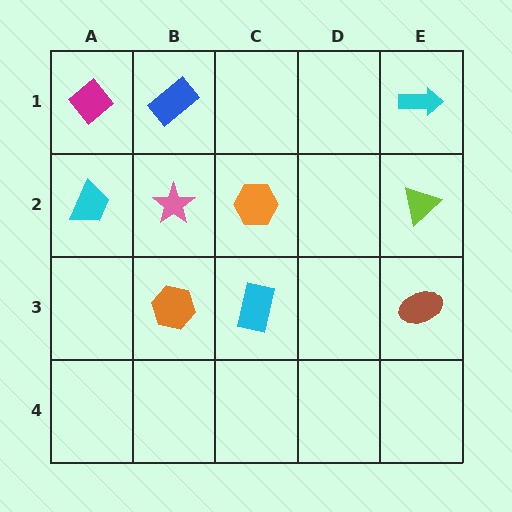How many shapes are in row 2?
4 shapes.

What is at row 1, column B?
A blue rectangle.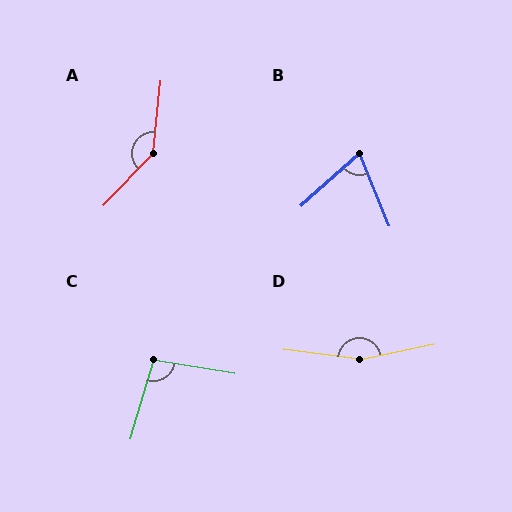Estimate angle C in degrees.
Approximately 98 degrees.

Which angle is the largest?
D, at approximately 161 degrees.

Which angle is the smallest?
B, at approximately 70 degrees.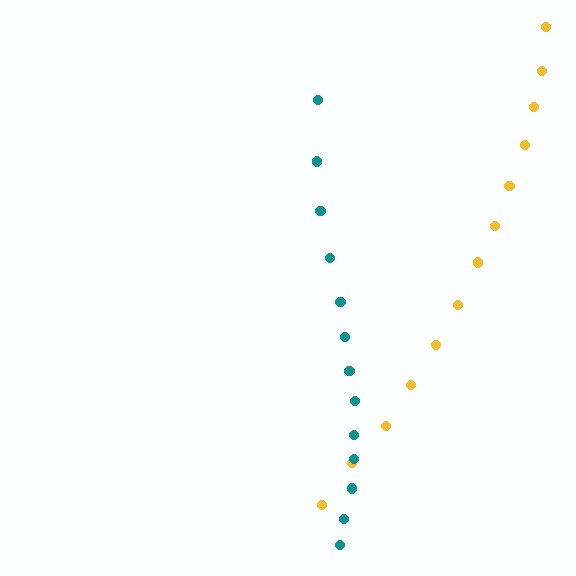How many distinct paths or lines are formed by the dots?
There are 2 distinct paths.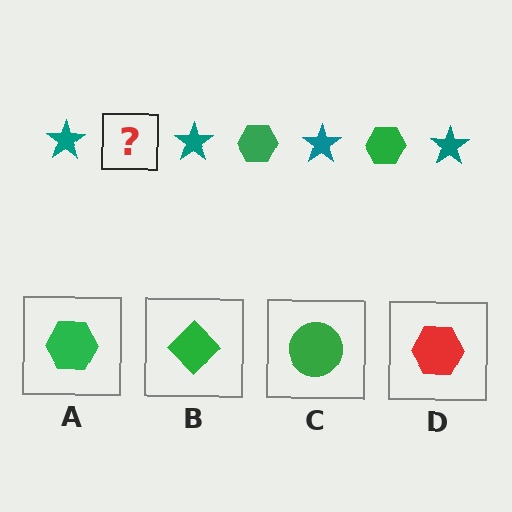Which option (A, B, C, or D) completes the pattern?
A.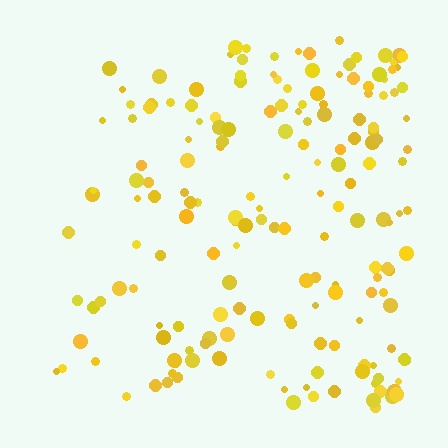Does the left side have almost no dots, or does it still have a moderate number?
Still a moderate number, just noticeably fewer than the right.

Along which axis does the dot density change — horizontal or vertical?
Horizontal.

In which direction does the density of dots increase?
From left to right, with the right side densest.